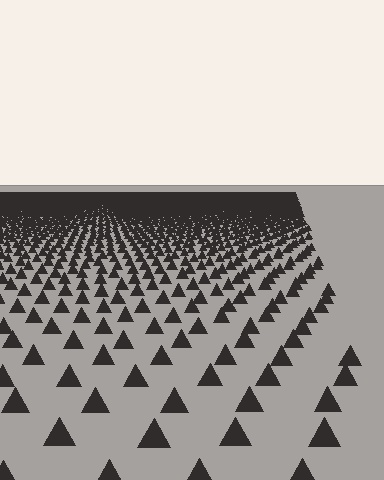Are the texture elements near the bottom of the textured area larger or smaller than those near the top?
Larger. Near the bottom, elements are closer to the viewer and appear at a bigger on-screen size.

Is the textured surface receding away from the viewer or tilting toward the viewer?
The surface is receding away from the viewer. Texture elements get smaller and denser toward the top.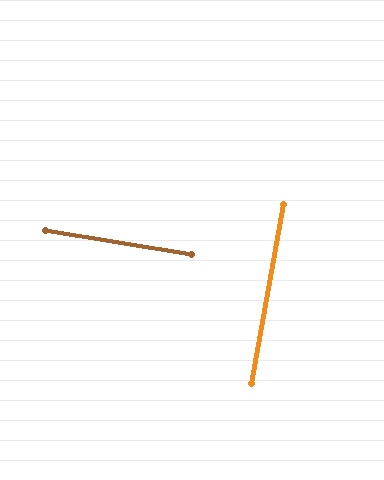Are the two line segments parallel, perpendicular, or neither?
Perpendicular — they meet at approximately 89°.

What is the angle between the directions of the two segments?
Approximately 89 degrees.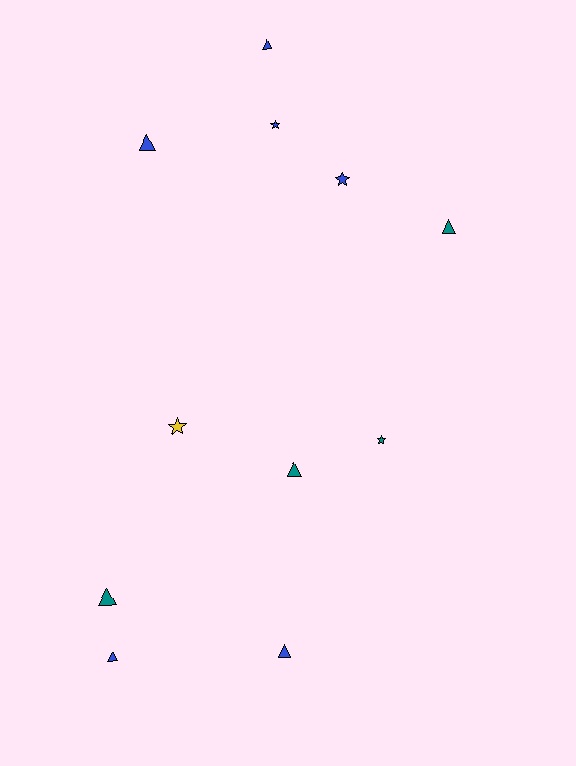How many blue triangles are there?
There are 4 blue triangles.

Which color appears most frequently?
Blue, with 6 objects.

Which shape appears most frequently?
Triangle, with 7 objects.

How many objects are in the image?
There are 11 objects.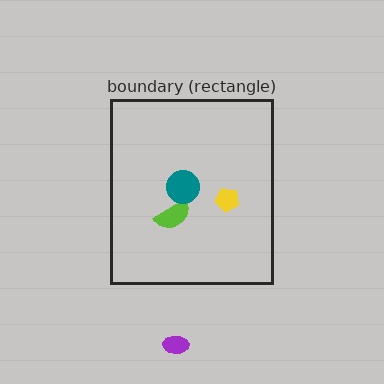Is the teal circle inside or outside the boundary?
Inside.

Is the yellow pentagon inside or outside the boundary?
Inside.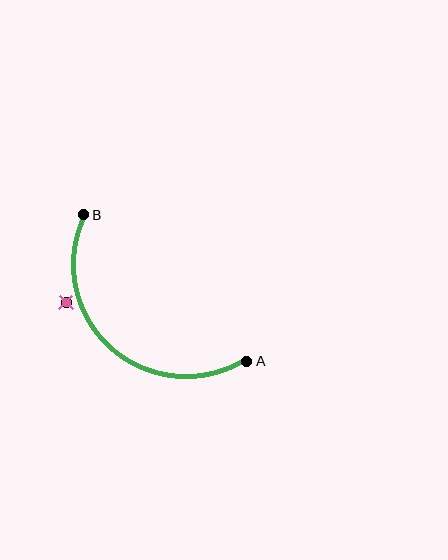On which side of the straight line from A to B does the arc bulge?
The arc bulges below and to the left of the straight line connecting A and B.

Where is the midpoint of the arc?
The arc midpoint is the point on the curve farthest from the straight line joining A and B. It sits below and to the left of that line.